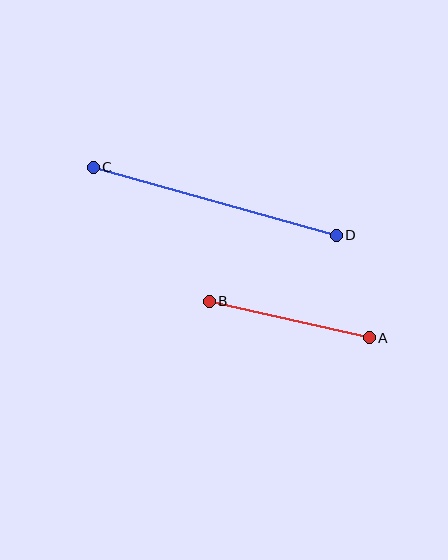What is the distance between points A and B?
The distance is approximately 164 pixels.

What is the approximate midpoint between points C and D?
The midpoint is at approximately (215, 201) pixels.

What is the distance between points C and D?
The distance is approximately 252 pixels.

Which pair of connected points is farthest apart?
Points C and D are farthest apart.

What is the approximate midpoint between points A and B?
The midpoint is at approximately (289, 319) pixels.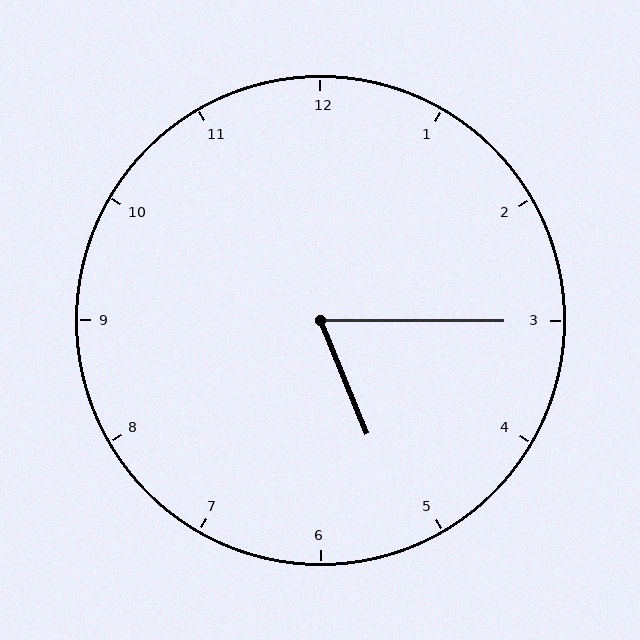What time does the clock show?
5:15.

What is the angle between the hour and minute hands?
Approximately 68 degrees.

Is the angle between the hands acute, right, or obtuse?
It is acute.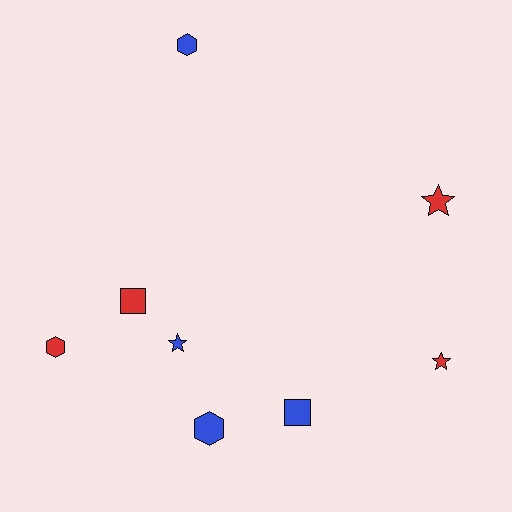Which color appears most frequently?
Red, with 4 objects.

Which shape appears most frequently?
Star, with 3 objects.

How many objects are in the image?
There are 8 objects.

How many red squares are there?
There is 1 red square.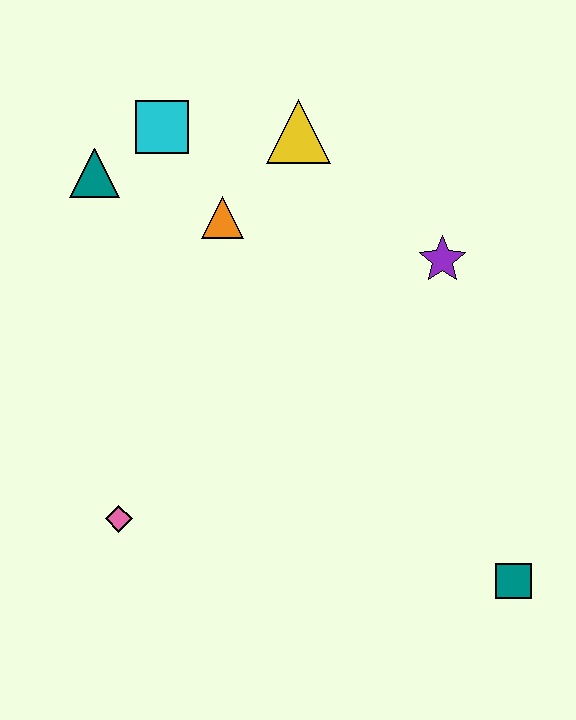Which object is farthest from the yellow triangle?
The teal square is farthest from the yellow triangle.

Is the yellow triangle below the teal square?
No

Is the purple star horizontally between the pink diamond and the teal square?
Yes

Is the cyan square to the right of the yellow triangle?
No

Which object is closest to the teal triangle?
The cyan square is closest to the teal triangle.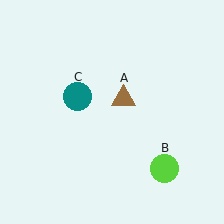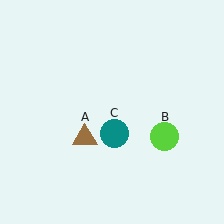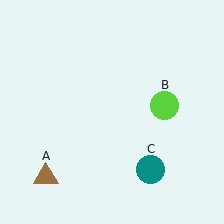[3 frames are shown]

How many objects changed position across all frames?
3 objects changed position: brown triangle (object A), lime circle (object B), teal circle (object C).